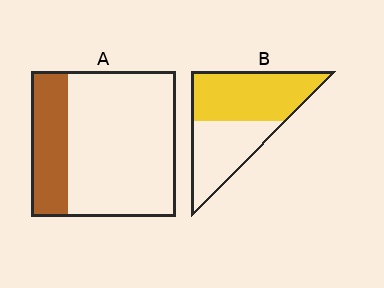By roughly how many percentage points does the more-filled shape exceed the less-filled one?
By roughly 30 percentage points (B over A).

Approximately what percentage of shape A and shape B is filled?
A is approximately 25% and B is approximately 55%.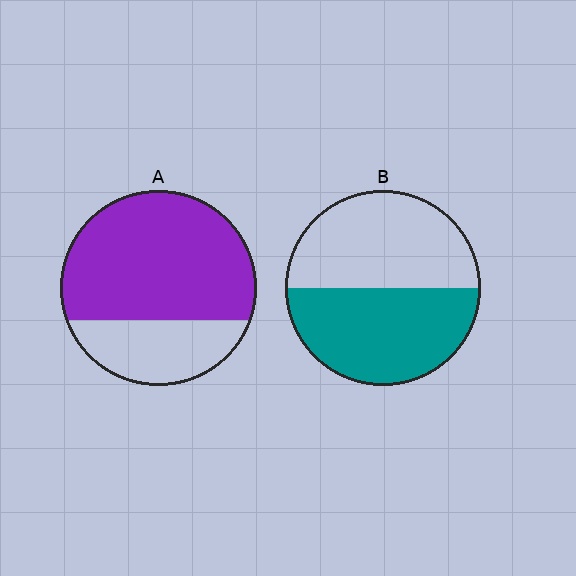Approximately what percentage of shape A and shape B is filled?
A is approximately 70% and B is approximately 50%.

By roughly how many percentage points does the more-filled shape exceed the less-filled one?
By roughly 20 percentage points (A over B).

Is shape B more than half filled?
Roughly half.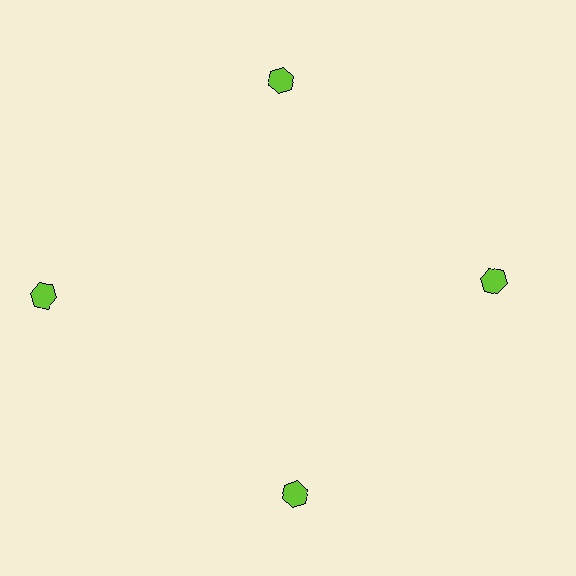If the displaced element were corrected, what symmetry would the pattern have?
It would have 4-fold rotational symmetry — the pattern would map onto itself every 90 degrees.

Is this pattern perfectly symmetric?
No. The 4 lime hexagons are arranged in a ring, but one element near the 9 o'clock position is pushed outward from the center, breaking the 4-fold rotational symmetry.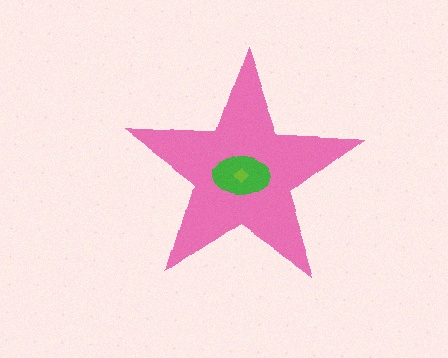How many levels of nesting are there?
3.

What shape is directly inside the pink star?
The green ellipse.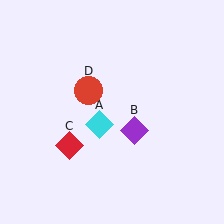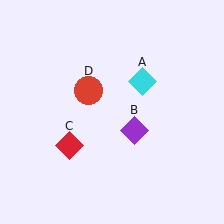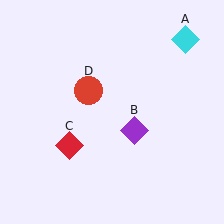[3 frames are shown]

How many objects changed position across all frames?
1 object changed position: cyan diamond (object A).